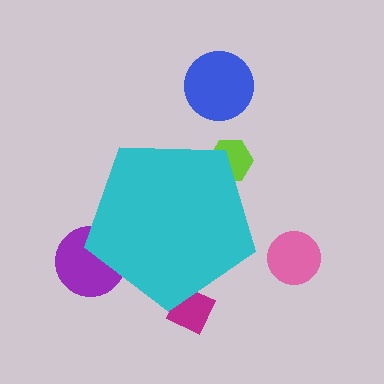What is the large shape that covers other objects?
A cyan pentagon.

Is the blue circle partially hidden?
No, the blue circle is fully visible.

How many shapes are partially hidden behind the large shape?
3 shapes are partially hidden.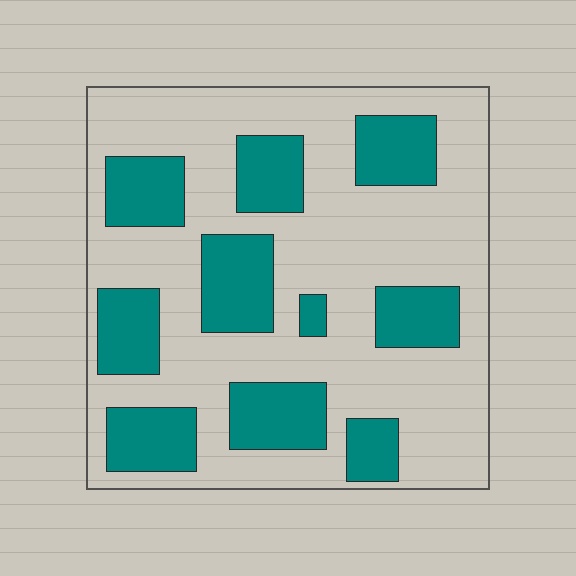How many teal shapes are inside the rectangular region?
10.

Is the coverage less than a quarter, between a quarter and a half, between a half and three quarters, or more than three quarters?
Between a quarter and a half.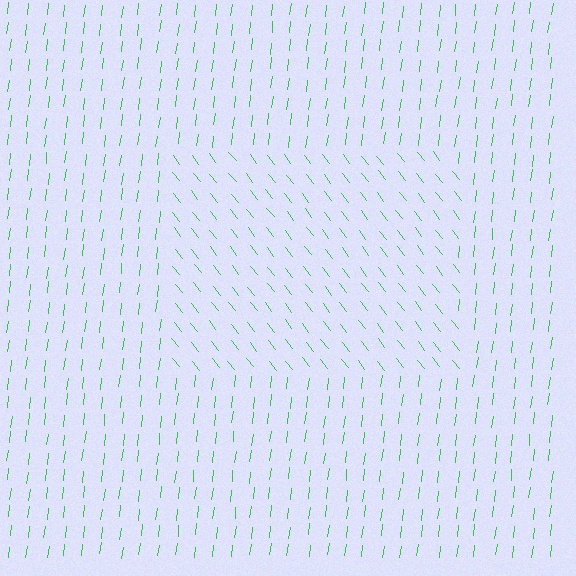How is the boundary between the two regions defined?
The boundary is defined purely by a change in line orientation (approximately 45 degrees difference). All lines are the same color and thickness.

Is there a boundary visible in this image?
Yes, there is a texture boundary formed by a change in line orientation.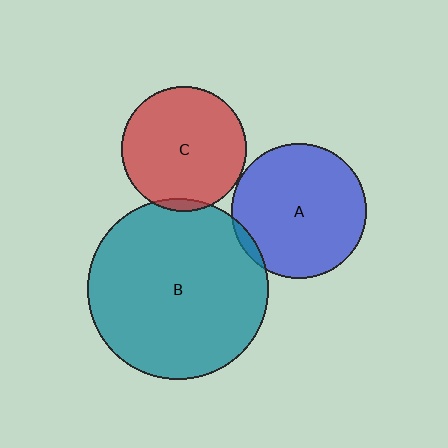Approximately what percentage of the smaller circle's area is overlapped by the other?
Approximately 5%.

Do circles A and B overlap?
Yes.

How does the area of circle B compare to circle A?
Approximately 1.8 times.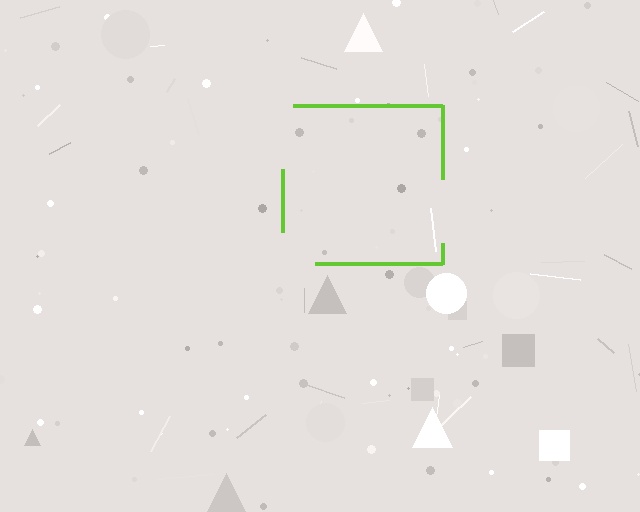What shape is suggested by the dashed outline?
The dashed outline suggests a square.